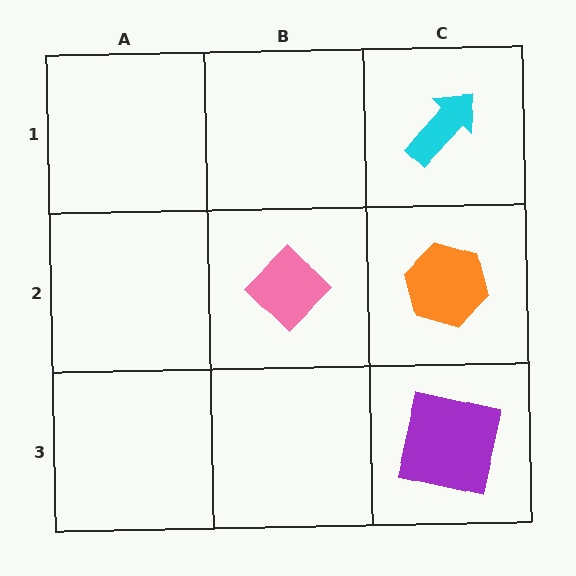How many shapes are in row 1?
1 shape.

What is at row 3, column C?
A purple square.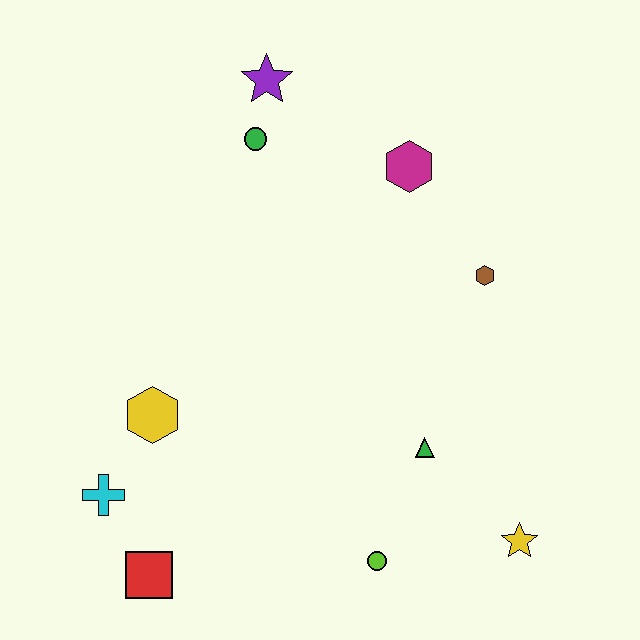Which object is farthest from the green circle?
The yellow star is farthest from the green circle.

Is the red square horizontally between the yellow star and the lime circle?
No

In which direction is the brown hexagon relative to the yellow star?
The brown hexagon is above the yellow star.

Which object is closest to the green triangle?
The lime circle is closest to the green triangle.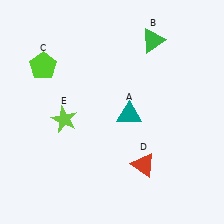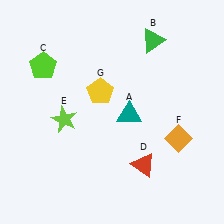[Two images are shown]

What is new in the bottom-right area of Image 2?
An orange diamond (F) was added in the bottom-right area of Image 2.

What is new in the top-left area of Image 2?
A yellow pentagon (G) was added in the top-left area of Image 2.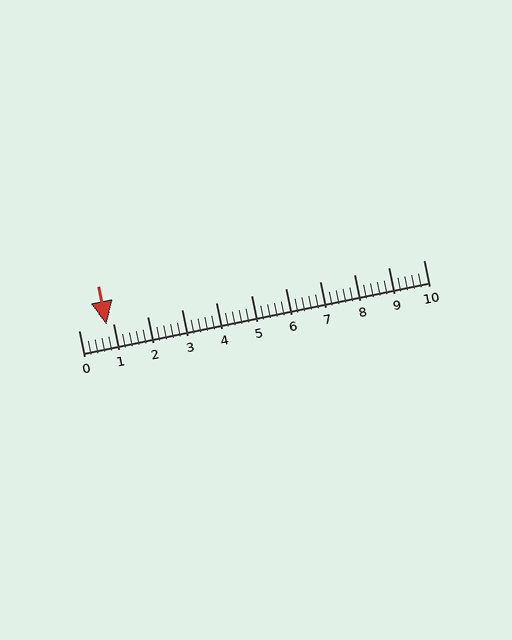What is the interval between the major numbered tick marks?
The major tick marks are spaced 1 units apart.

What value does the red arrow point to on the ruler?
The red arrow points to approximately 0.8.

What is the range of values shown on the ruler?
The ruler shows values from 0 to 10.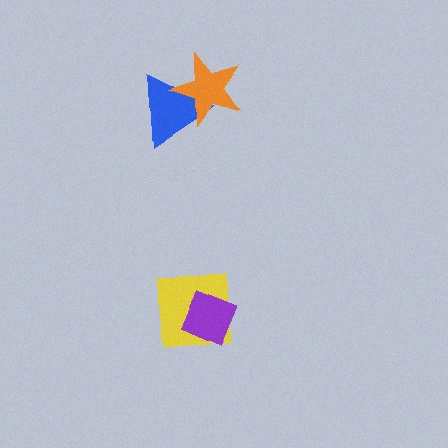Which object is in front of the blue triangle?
The orange star is in front of the blue triangle.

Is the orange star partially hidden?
No, no other shape covers it.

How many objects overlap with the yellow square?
1 object overlaps with the yellow square.